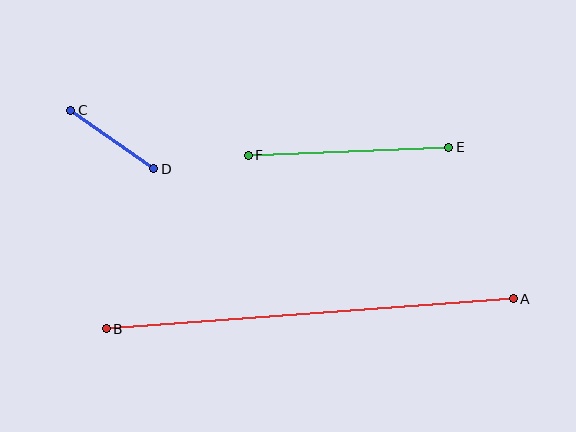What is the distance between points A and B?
The distance is approximately 408 pixels.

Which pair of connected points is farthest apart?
Points A and B are farthest apart.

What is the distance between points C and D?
The distance is approximately 102 pixels.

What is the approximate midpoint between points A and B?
The midpoint is at approximately (310, 314) pixels.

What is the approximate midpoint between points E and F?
The midpoint is at approximately (349, 151) pixels.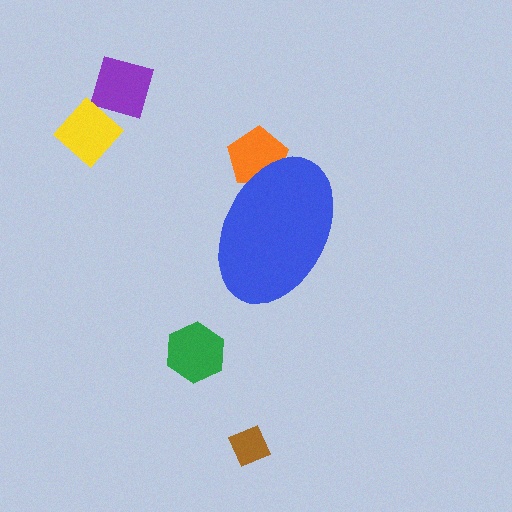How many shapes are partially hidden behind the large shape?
1 shape is partially hidden.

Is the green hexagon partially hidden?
No, the green hexagon is fully visible.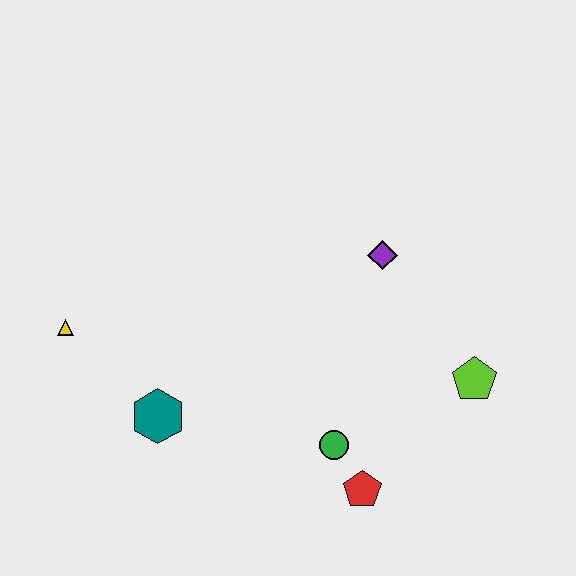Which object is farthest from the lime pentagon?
The yellow triangle is farthest from the lime pentagon.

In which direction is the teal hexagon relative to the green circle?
The teal hexagon is to the left of the green circle.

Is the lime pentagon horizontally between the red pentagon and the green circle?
No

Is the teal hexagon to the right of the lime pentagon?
No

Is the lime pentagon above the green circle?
Yes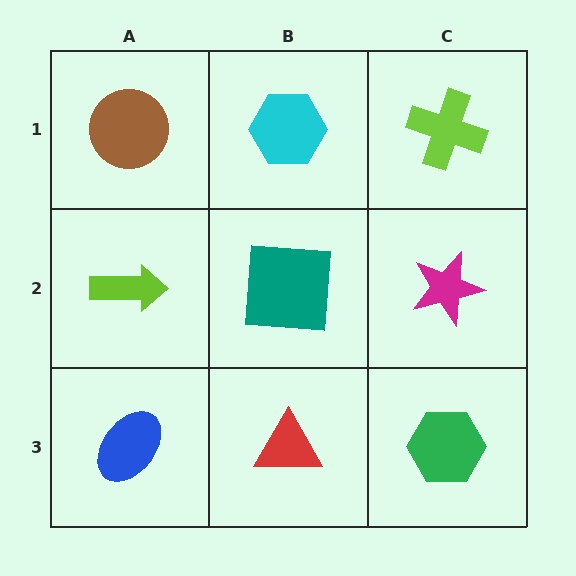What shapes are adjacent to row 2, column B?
A cyan hexagon (row 1, column B), a red triangle (row 3, column B), a lime arrow (row 2, column A), a magenta star (row 2, column C).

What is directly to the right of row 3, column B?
A green hexagon.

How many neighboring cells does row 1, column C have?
2.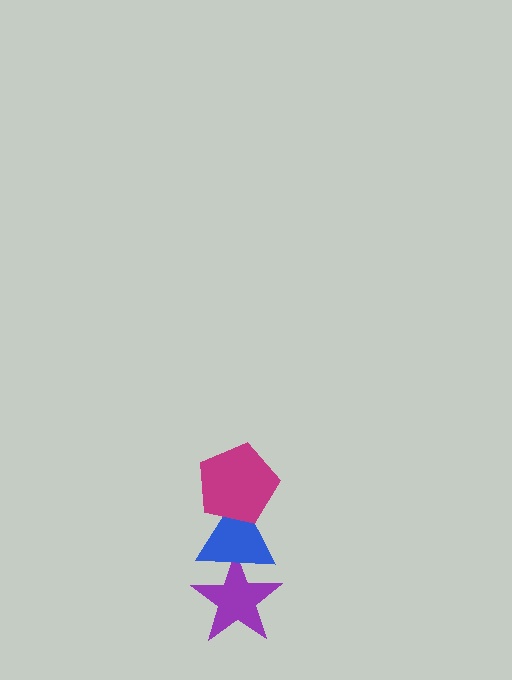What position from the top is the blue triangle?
The blue triangle is 2nd from the top.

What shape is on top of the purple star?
The blue triangle is on top of the purple star.